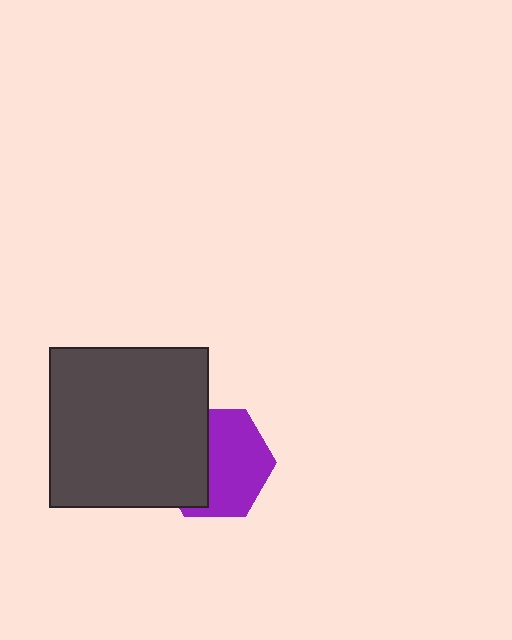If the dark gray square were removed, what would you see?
You would see the complete purple hexagon.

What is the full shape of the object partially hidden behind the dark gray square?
The partially hidden object is a purple hexagon.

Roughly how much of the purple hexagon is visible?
About half of it is visible (roughly 59%).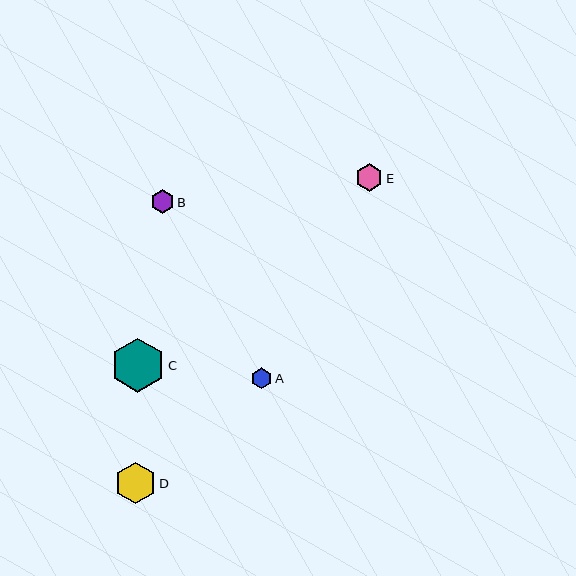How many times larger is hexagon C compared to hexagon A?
Hexagon C is approximately 2.6 times the size of hexagon A.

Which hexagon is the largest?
Hexagon C is the largest with a size of approximately 54 pixels.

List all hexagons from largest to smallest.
From largest to smallest: C, D, E, B, A.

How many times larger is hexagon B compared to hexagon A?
Hexagon B is approximately 1.2 times the size of hexagon A.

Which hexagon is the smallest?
Hexagon A is the smallest with a size of approximately 20 pixels.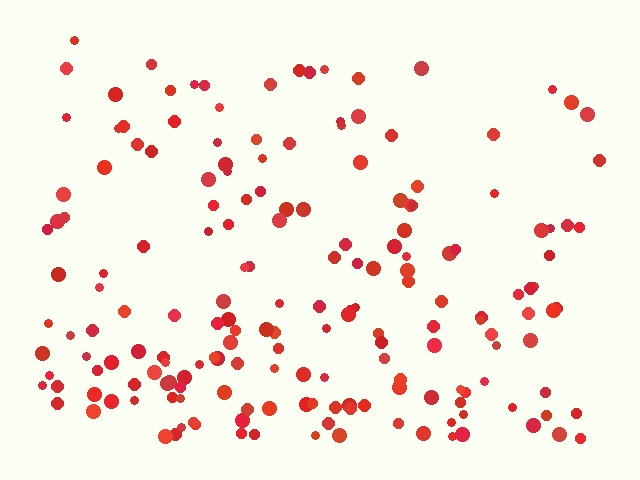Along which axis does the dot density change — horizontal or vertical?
Vertical.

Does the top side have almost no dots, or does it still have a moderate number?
Still a moderate number, just noticeably fewer than the bottom.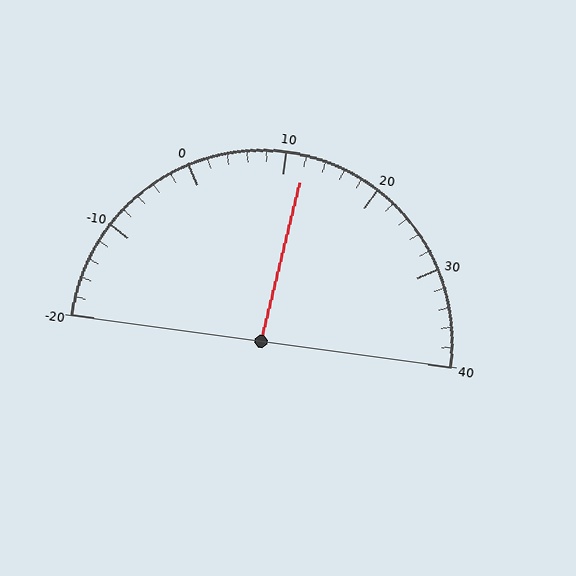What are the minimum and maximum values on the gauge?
The gauge ranges from -20 to 40.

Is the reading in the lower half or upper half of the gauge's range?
The reading is in the upper half of the range (-20 to 40).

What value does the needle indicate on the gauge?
The needle indicates approximately 12.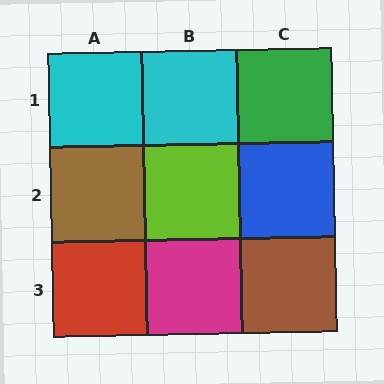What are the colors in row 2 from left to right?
Brown, lime, blue.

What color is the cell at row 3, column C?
Brown.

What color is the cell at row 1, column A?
Cyan.